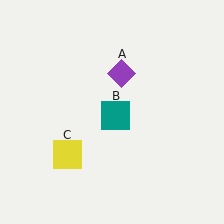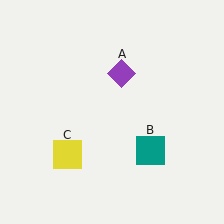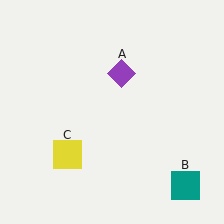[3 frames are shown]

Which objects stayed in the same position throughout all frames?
Purple diamond (object A) and yellow square (object C) remained stationary.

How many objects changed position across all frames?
1 object changed position: teal square (object B).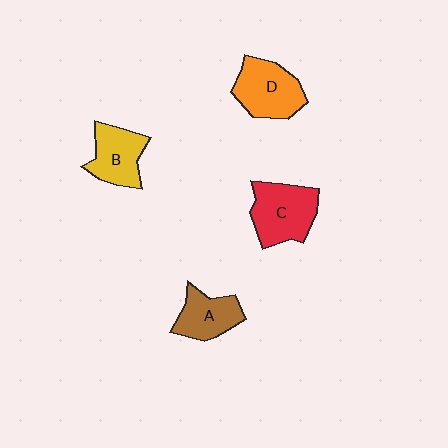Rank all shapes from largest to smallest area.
From largest to smallest: C (red), D (orange), B (yellow), A (brown).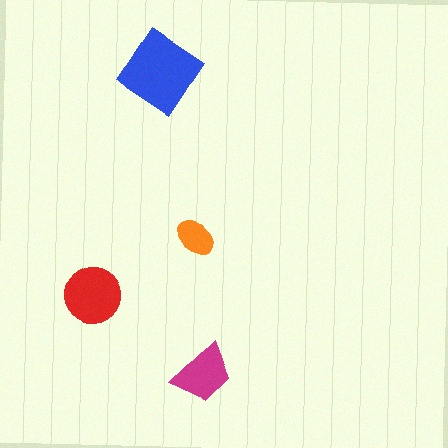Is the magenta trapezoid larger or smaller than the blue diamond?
Smaller.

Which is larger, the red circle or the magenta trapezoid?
The red circle.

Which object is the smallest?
The orange ellipse.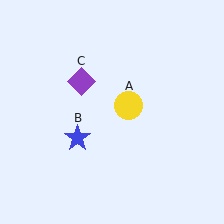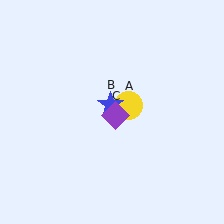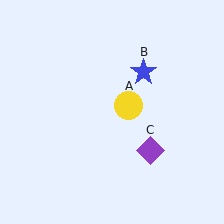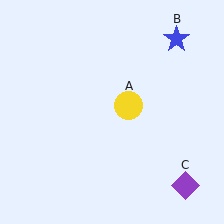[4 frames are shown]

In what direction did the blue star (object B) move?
The blue star (object B) moved up and to the right.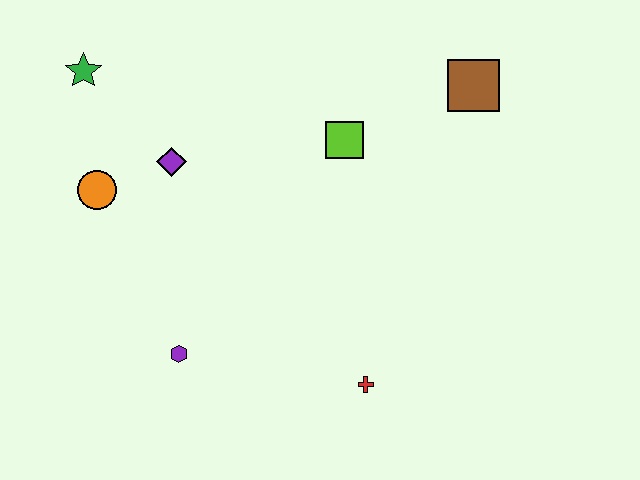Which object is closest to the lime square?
The brown square is closest to the lime square.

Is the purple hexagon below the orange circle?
Yes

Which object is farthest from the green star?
The red cross is farthest from the green star.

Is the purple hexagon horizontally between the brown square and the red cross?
No